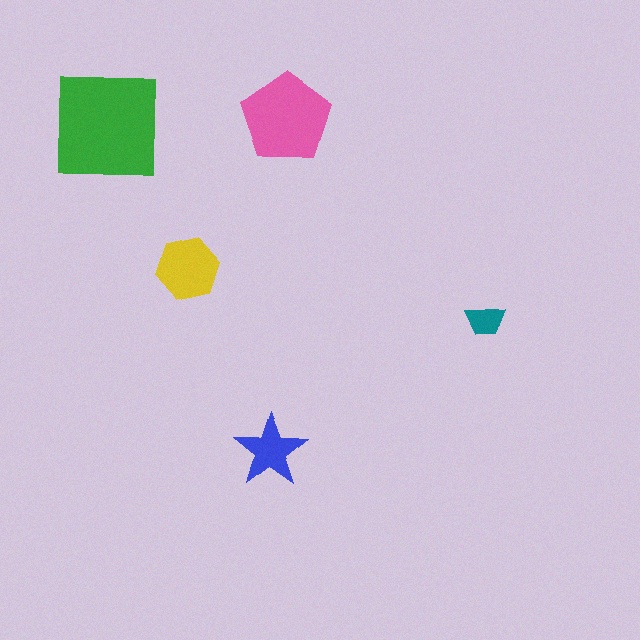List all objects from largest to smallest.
The green square, the pink pentagon, the yellow hexagon, the blue star, the teal trapezoid.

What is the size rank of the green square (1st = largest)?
1st.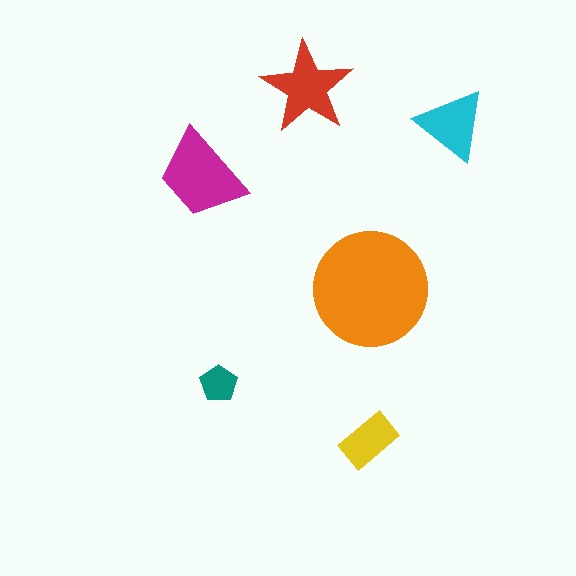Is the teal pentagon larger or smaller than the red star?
Smaller.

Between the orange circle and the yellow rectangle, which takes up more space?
The orange circle.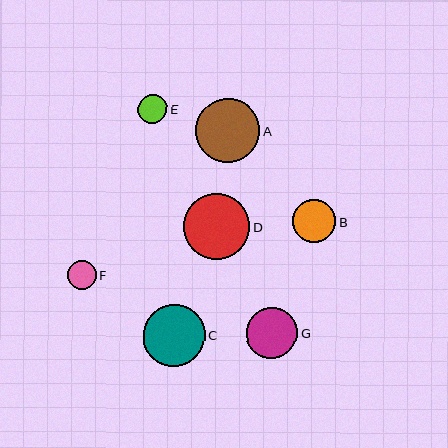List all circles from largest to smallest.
From largest to smallest: D, A, C, G, B, E, F.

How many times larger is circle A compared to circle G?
Circle A is approximately 1.3 times the size of circle G.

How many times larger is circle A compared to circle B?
Circle A is approximately 1.5 times the size of circle B.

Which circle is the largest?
Circle D is the largest with a size of approximately 66 pixels.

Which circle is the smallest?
Circle F is the smallest with a size of approximately 28 pixels.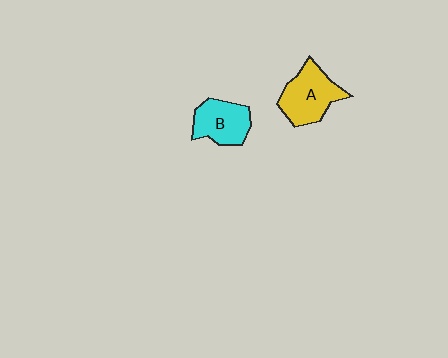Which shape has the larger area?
Shape A (yellow).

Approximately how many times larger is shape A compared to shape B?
Approximately 1.2 times.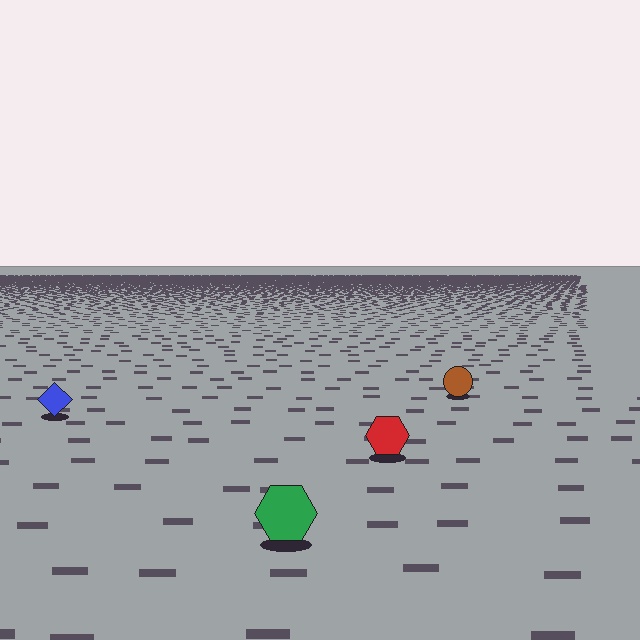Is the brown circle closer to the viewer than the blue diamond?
No. The blue diamond is closer — you can tell from the texture gradient: the ground texture is coarser near it.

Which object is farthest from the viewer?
The brown circle is farthest from the viewer. It appears smaller and the ground texture around it is denser.